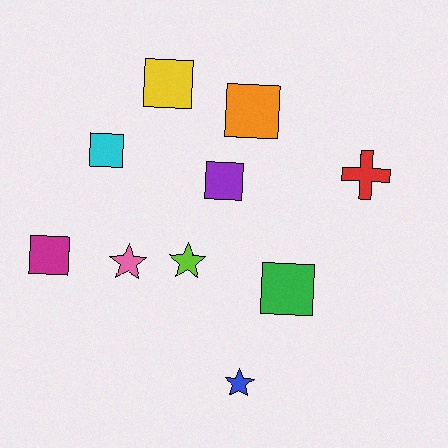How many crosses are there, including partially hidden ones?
There is 1 cross.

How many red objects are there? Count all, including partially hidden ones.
There is 1 red object.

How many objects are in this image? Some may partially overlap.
There are 10 objects.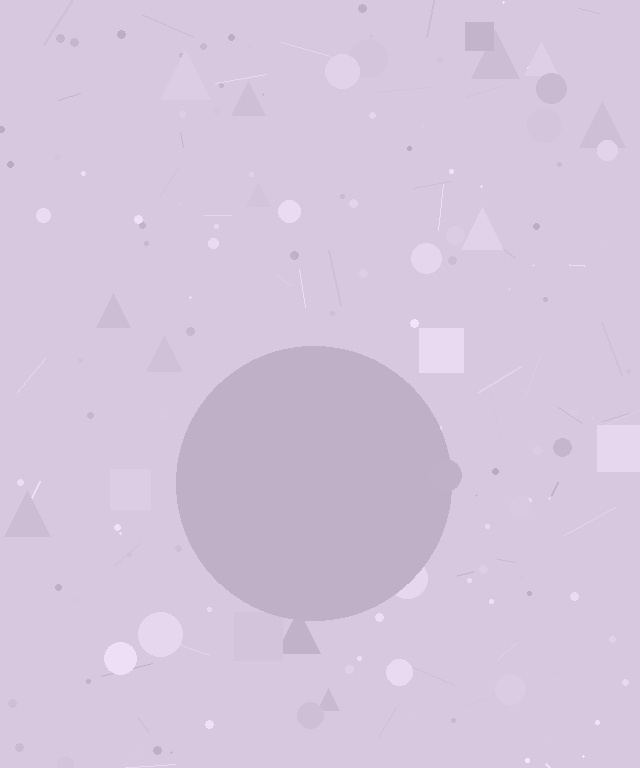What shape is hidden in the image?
A circle is hidden in the image.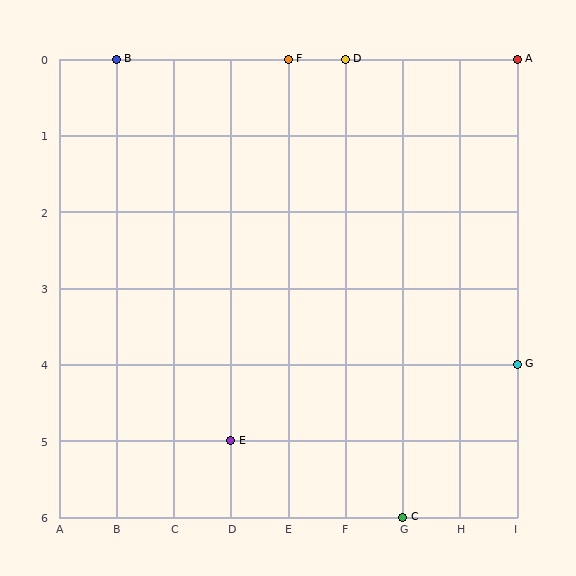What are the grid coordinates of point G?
Point G is at grid coordinates (I, 4).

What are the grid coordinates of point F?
Point F is at grid coordinates (E, 0).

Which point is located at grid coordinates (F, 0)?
Point D is at (F, 0).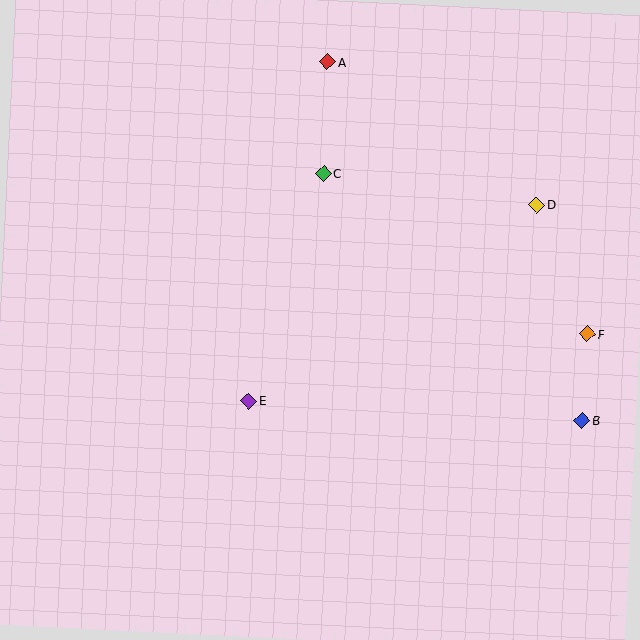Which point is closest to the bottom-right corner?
Point B is closest to the bottom-right corner.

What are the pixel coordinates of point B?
Point B is at (582, 421).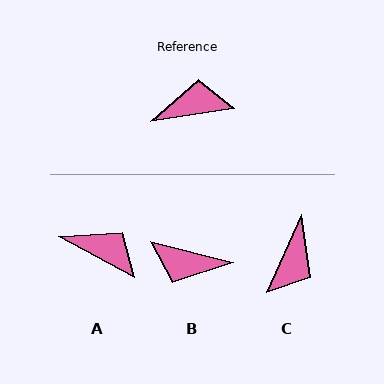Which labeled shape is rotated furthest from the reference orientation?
B, about 156 degrees away.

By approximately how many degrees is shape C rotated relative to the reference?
Approximately 124 degrees clockwise.